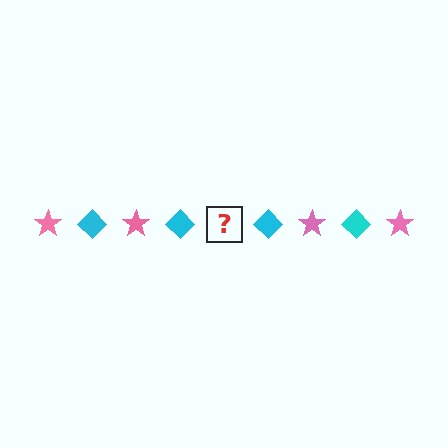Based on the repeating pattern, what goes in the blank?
The blank should be a pink star.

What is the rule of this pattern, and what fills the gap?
The rule is that the pattern alternates between pink star and cyan diamond. The gap should be filled with a pink star.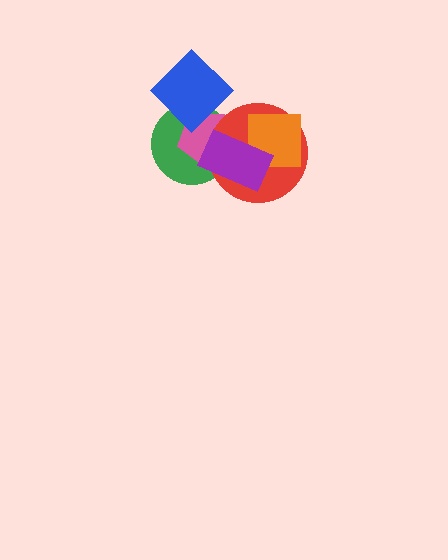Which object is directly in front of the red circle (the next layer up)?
The orange square is directly in front of the red circle.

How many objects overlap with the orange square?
2 objects overlap with the orange square.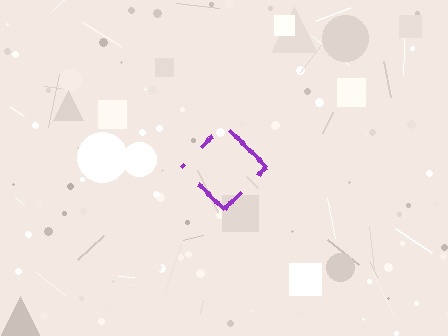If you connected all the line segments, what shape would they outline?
They would outline a diamond.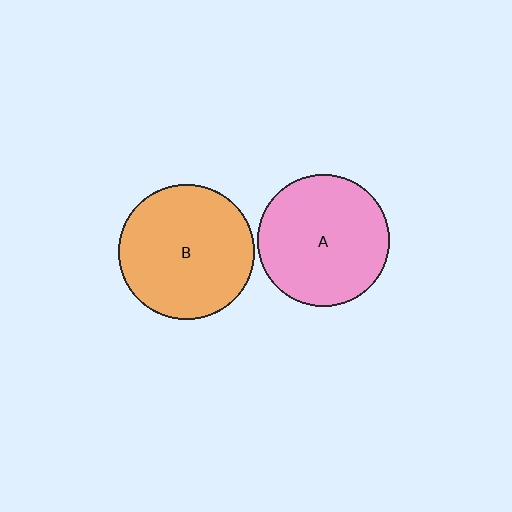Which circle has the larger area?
Circle B (orange).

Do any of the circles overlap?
No, none of the circles overlap.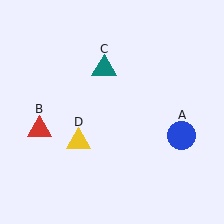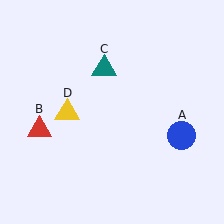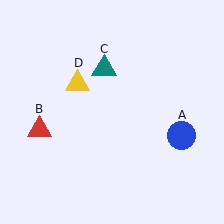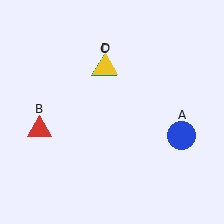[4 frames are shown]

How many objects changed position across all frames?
1 object changed position: yellow triangle (object D).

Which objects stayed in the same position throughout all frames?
Blue circle (object A) and red triangle (object B) and teal triangle (object C) remained stationary.